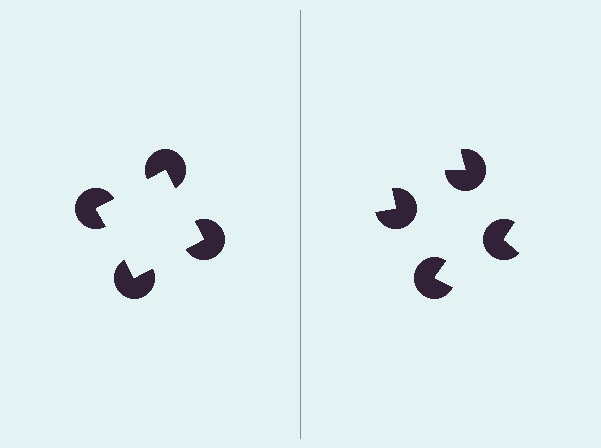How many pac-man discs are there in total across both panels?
8 — 4 on each side.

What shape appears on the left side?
An illusory square.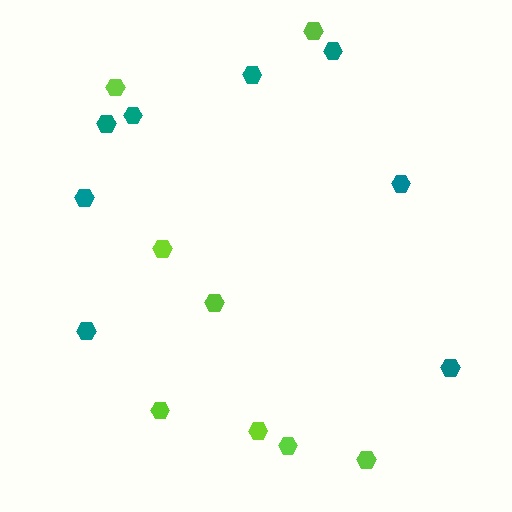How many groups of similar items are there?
There are 2 groups: one group of teal hexagons (8) and one group of lime hexagons (8).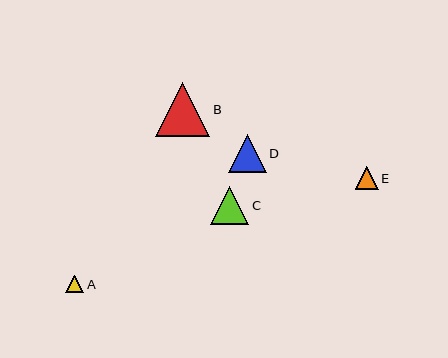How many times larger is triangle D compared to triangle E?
Triangle D is approximately 1.7 times the size of triangle E.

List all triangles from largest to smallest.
From largest to smallest: B, D, C, E, A.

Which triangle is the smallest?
Triangle A is the smallest with a size of approximately 18 pixels.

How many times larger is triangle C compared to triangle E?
Triangle C is approximately 1.7 times the size of triangle E.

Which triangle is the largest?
Triangle B is the largest with a size of approximately 55 pixels.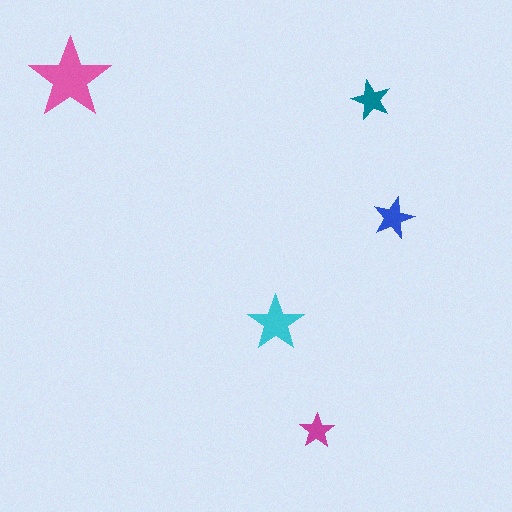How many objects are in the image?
There are 5 objects in the image.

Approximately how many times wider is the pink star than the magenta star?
About 2.5 times wider.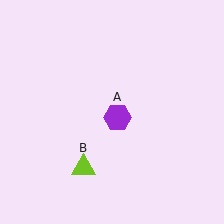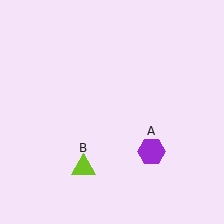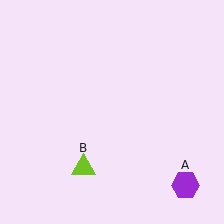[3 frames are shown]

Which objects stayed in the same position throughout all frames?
Lime triangle (object B) remained stationary.